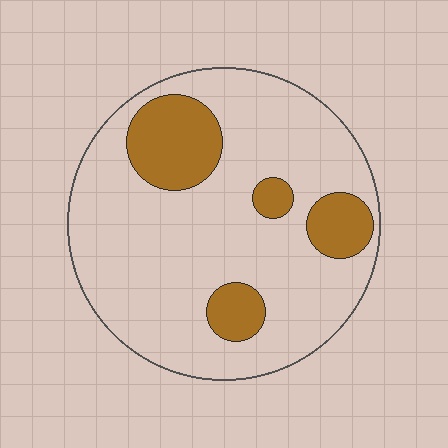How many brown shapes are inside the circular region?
4.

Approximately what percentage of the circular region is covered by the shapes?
Approximately 20%.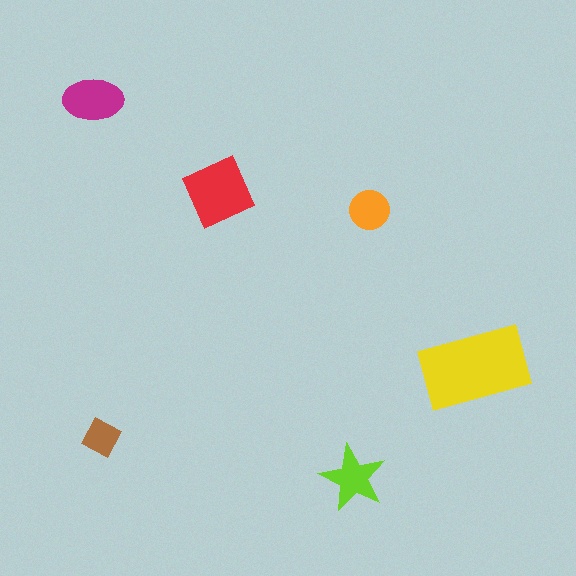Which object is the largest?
The yellow rectangle.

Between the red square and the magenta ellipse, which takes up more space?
The red square.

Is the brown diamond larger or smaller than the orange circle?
Smaller.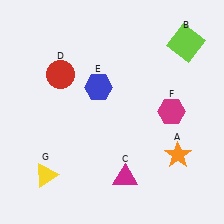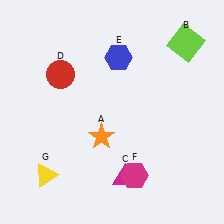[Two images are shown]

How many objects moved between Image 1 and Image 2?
3 objects moved between the two images.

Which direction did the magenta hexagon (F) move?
The magenta hexagon (F) moved down.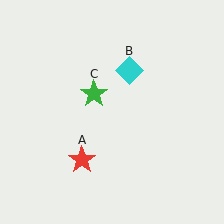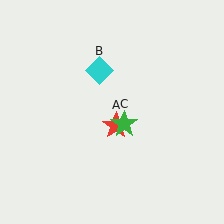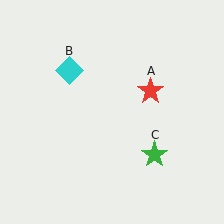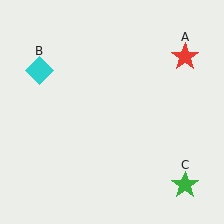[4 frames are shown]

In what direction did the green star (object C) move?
The green star (object C) moved down and to the right.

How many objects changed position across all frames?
3 objects changed position: red star (object A), cyan diamond (object B), green star (object C).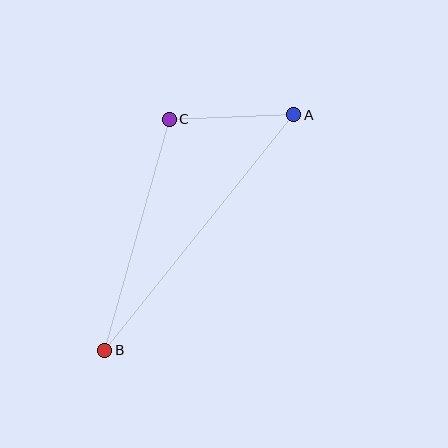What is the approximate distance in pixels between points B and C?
The distance between B and C is approximately 240 pixels.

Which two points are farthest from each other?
Points A and B are farthest from each other.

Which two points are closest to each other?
Points A and C are closest to each other.